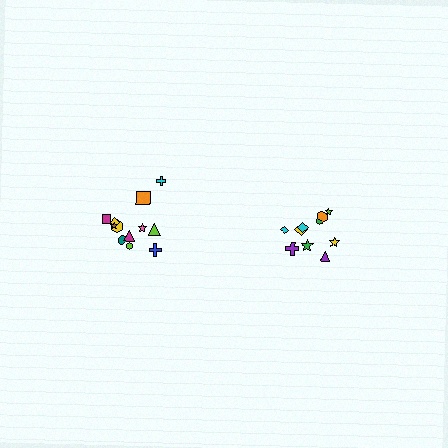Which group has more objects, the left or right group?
The left group.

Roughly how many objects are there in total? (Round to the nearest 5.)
Roughly 20 objects in total.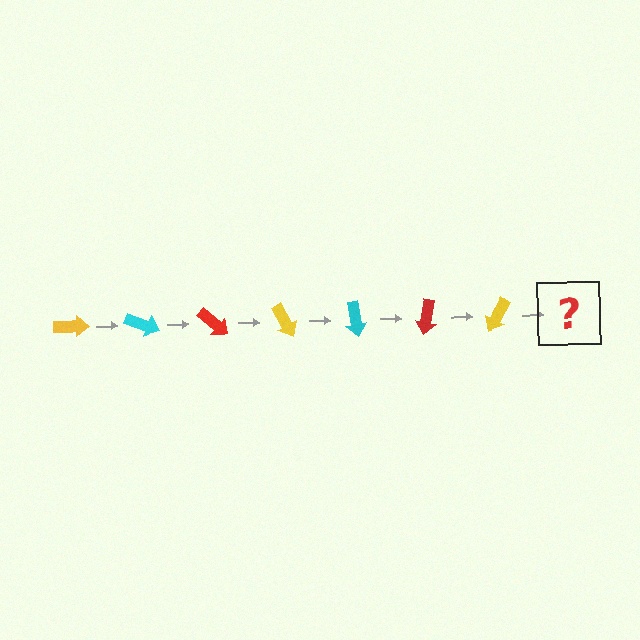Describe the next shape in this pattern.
It should be a cyan arrow, rotated 140 degrees from the start.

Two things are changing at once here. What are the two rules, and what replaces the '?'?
The two rules are that it rotates 20 degrees each step and the color cycles through yellow, cyan, and red. The '?' should be a cyan arrow, rotated 140 degrees from the start.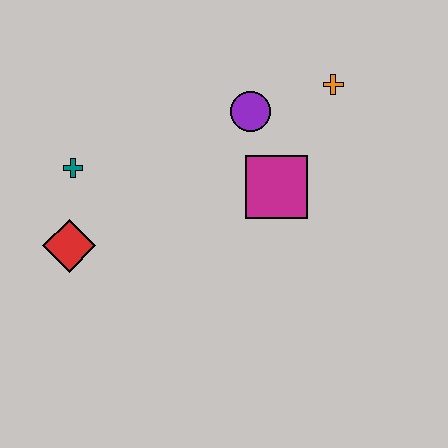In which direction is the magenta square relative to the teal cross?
The magenta square is to the right of the teal cross.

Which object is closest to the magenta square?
The purple circle is closest to the magenta square.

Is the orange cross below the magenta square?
No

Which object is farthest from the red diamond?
The orange cross is farthest from the red diamond.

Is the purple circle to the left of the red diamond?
No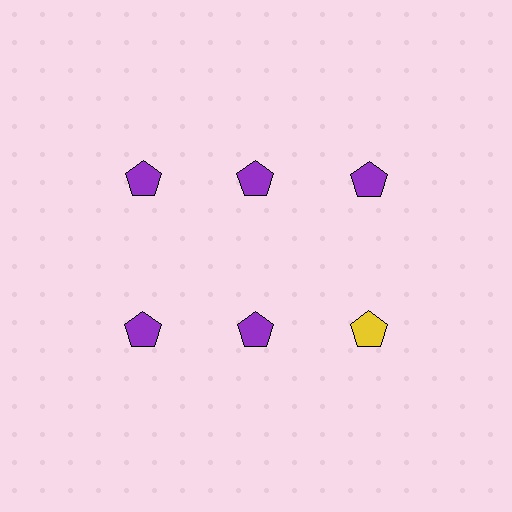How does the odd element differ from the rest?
It has a different color: yellow instead of purple.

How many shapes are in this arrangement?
There are 6 shapes arranged in a grid pattern.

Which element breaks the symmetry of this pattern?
The yellow pentagon in the second row, center column breaks the symmetry. All other shapes are purple pentagons.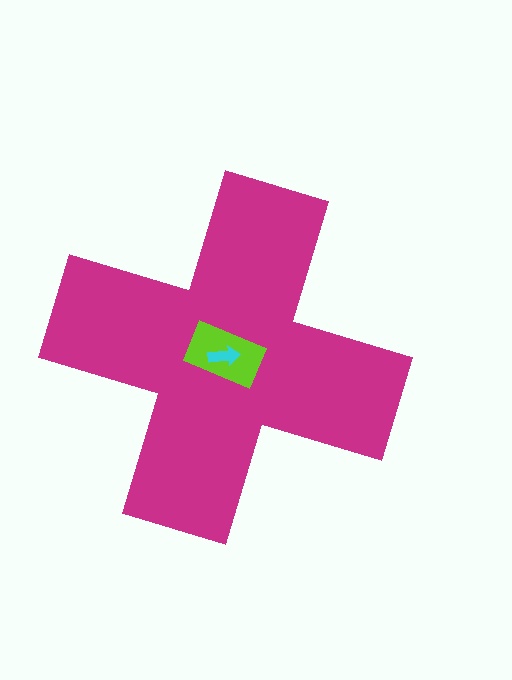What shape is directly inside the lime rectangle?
The cyan arrow.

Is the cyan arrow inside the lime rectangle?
Yes.